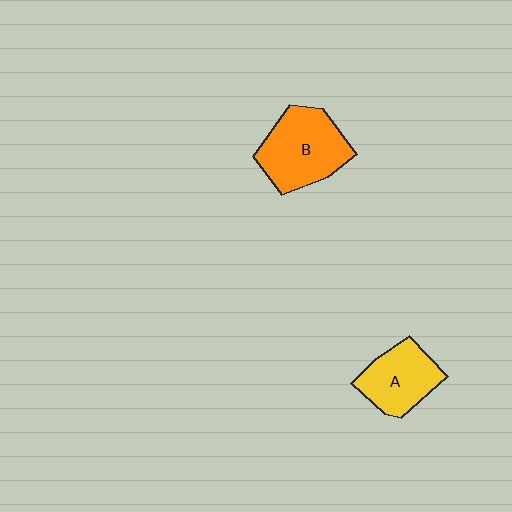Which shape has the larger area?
Shape B (orange).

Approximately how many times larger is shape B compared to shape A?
Approximately 1.3 times.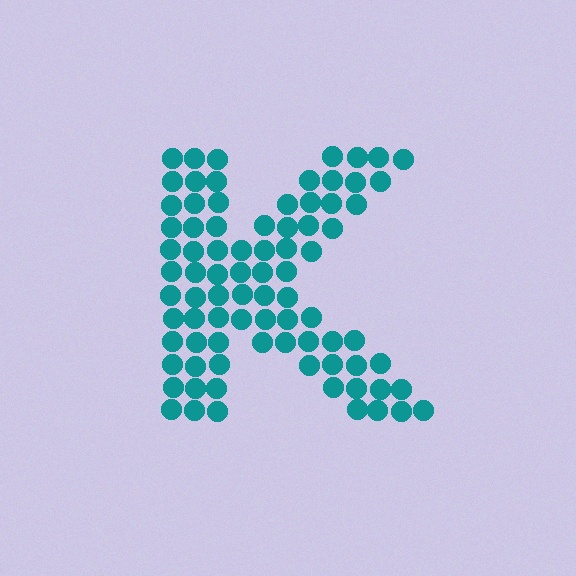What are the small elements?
The small elements are circles.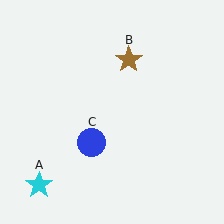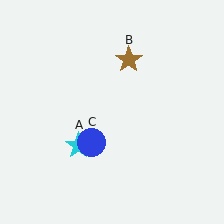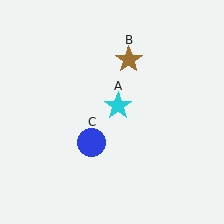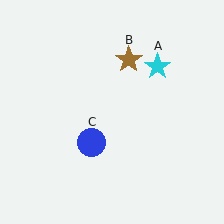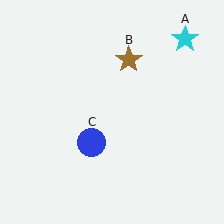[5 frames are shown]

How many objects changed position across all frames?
1 object changed position: cyan star (object A).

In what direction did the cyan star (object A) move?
The cyan star (object A) moved up and to the right.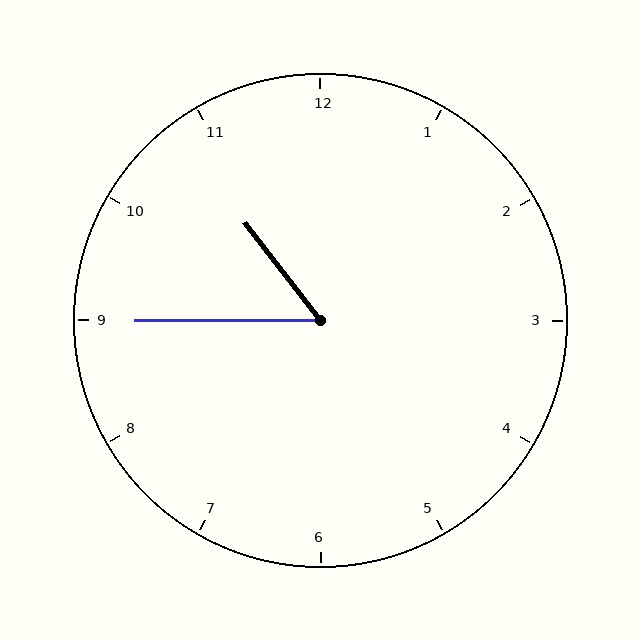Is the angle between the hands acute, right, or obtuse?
It is acute.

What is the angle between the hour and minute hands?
Approximately 52 degrees.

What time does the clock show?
10:45.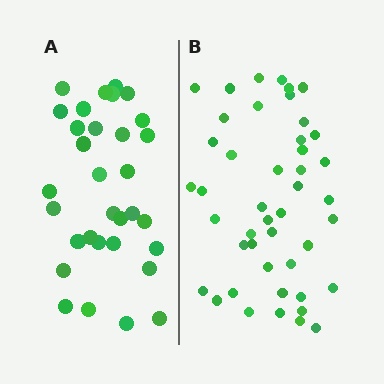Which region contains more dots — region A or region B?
Region B (the right region) has more dots.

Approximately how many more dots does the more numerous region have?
Region B has approximately 15 more dots than region A.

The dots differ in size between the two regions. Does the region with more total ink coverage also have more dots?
No. Region A has more total ink coverage because its dots are larger, but region B actually contains more individual dots. Total area can be misleading — the number of items is what matters here.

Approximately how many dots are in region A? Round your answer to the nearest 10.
About 30 dots. (The exact count is 32, which rounds to 30.)